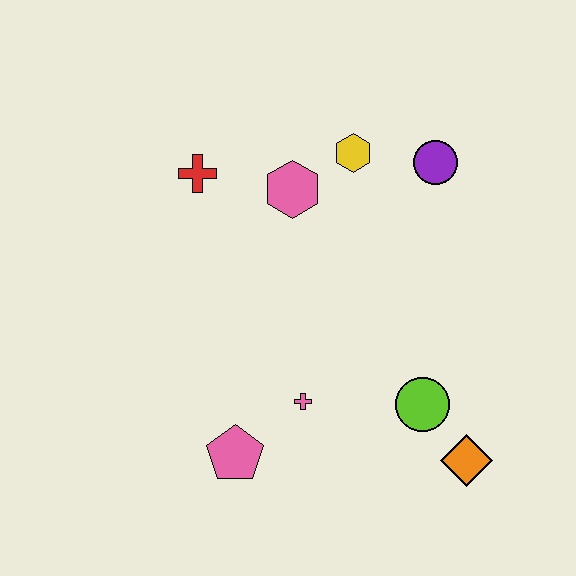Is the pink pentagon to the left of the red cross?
No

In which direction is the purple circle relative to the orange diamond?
The purple circle is above the orange diamond.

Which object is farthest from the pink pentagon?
The purple circle is farthest from the pink pentagon.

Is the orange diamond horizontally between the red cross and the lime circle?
No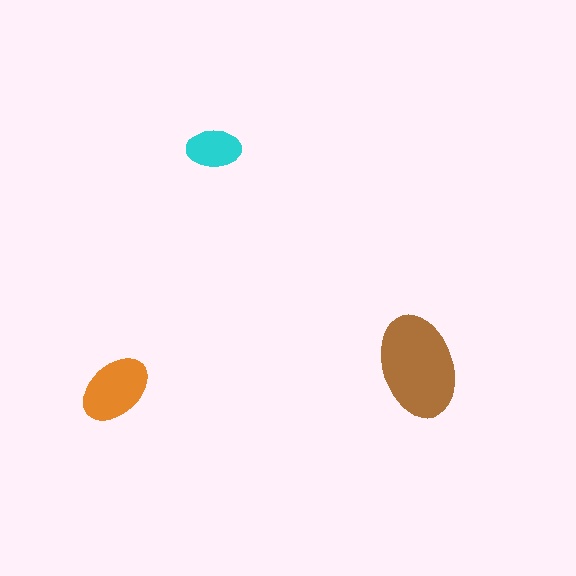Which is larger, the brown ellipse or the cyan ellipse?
The brown one.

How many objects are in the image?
There are 3 objects in the image.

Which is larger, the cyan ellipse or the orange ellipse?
The orange one.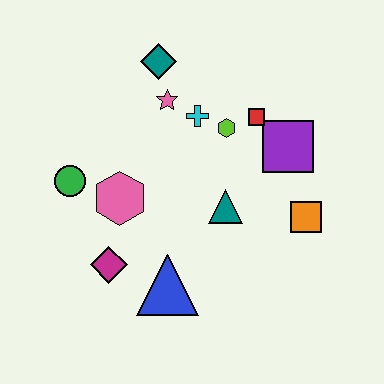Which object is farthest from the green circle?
The orange square is farthest from the green circle.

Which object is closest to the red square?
The lime hexagon is closest to the red square.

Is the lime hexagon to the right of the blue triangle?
Yes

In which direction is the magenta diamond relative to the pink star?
The magenta diamond is below the pink star.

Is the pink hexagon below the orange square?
No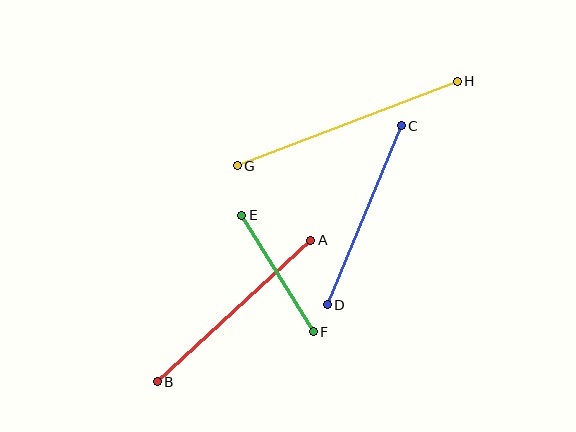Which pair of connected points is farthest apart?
Points G and H are farthest apart.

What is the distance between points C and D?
The distance is approximately 194 pixels.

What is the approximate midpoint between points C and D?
The midpoint is at approximately (364, 215) pixels.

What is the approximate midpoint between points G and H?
The midpoint is at approximately (347, 123) pixels.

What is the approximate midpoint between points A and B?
The midpoint is at approximately (234, 311) pixels.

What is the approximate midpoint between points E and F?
The midpoint is at approximately (277, 274) pixels.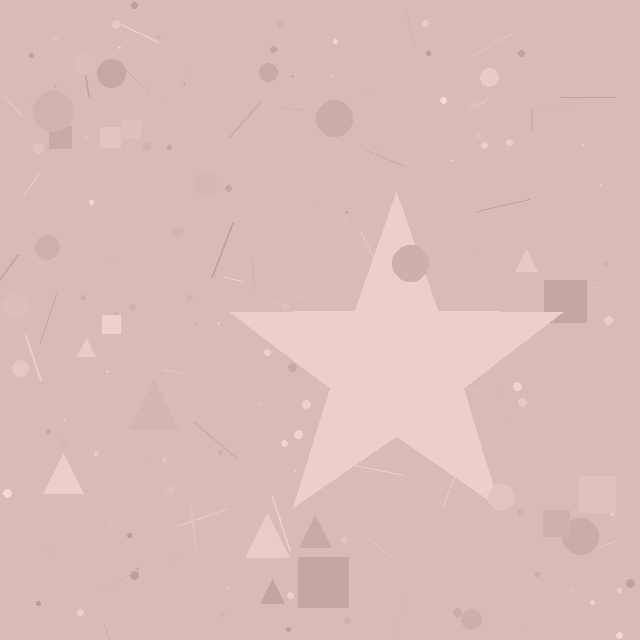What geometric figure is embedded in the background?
A star is embedded in the background.